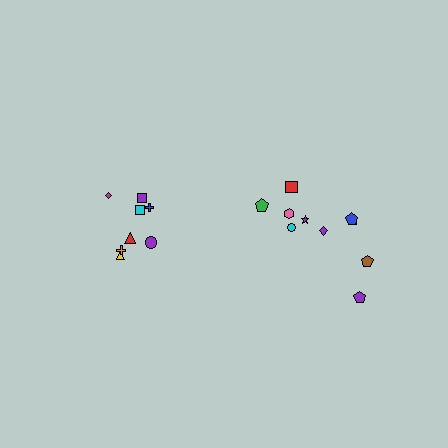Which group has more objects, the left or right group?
The right group.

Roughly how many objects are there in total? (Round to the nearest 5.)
Roughly 20 objects in total.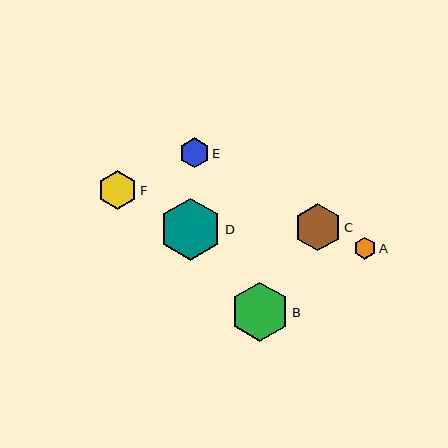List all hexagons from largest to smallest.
From largest to smallest: D, B, C, F, E, A.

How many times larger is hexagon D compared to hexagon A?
Hexagon D is approximately 2.8 times the size of hexagon A.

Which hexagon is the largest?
Hexagon D is the largest with a size of approximately 62 pixels.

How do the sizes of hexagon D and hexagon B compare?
Hexagon D and hexagon B are approximately the same size.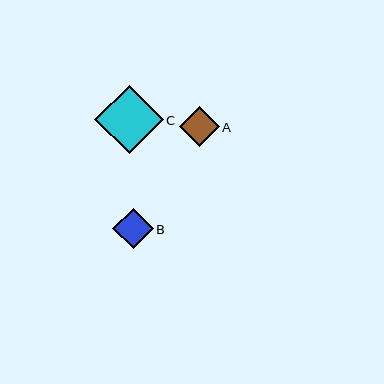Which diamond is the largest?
Diamond C is the largest with a size of approximately 69 pixels.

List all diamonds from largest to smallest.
From largest to smallest: C, B, A.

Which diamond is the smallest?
Diamond A is the smallest with a size of approximately 40 pixels.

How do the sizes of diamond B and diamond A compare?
Diamond B and diamond A are approximately the same size.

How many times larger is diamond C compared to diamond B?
Diamond C is approximately 1.7 times the size of diamond B.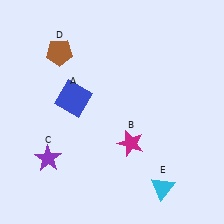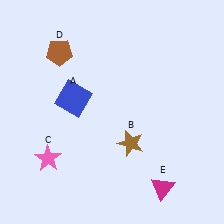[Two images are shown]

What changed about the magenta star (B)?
In Image 1, B is magenta. In Image 2, it changed to brown.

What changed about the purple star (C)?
In Image 1, C is purple. In Image 2, it changed to pink.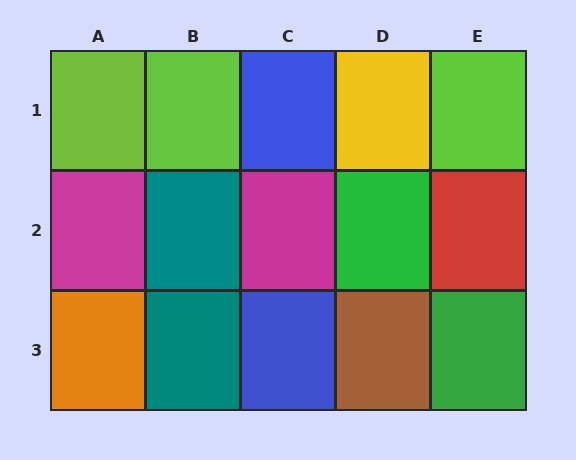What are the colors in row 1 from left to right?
Lime, lime, blue, yellow, lime.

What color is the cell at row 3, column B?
Teal.